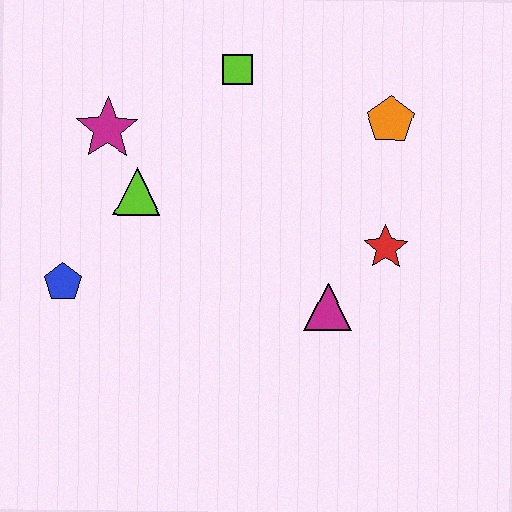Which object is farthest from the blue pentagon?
The orange pentagon is farthest from the blue pentagon.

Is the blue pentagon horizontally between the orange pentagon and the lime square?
No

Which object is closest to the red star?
The magenta triangle is closest to the red star.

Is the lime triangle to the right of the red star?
No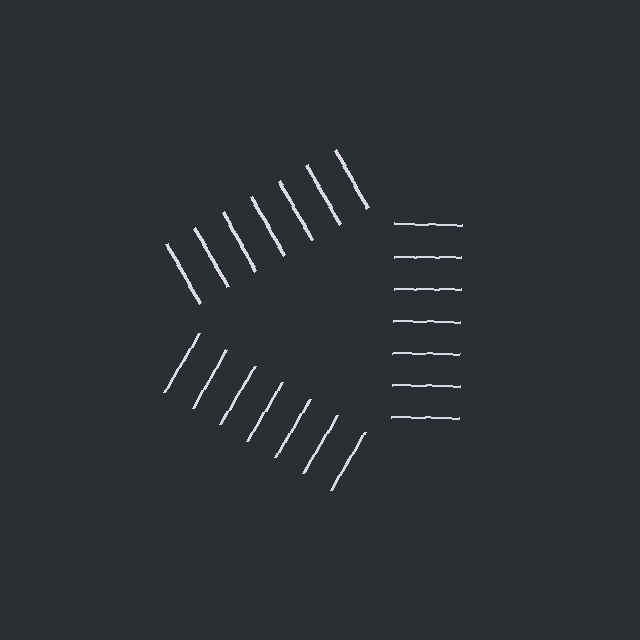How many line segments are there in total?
21 — 7 along each of the 3 edges.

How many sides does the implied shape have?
3 sides — the line-ends trace a triangle.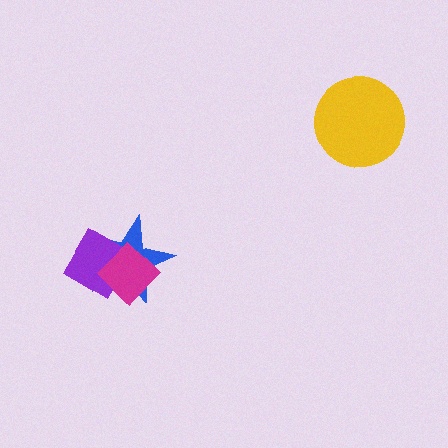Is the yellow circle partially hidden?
No, no other shape covers it.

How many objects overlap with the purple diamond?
2 objects overlap with the purple diamond.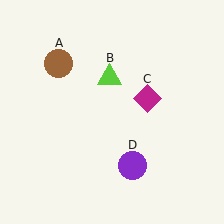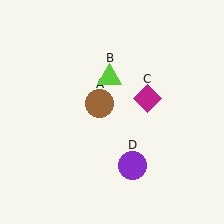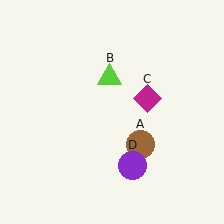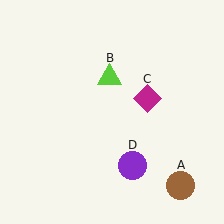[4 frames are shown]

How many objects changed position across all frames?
1 object changed position: brown circle (object A).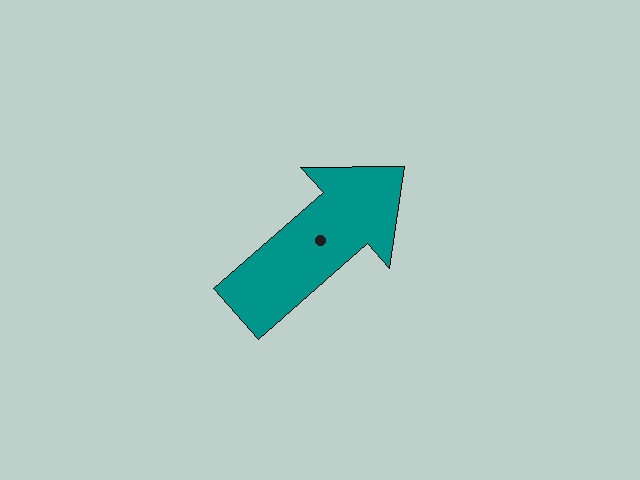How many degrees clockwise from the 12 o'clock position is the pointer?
Approximately 49 degrees.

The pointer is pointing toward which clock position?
Roughly 2 o'clock.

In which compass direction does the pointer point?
Northeast.